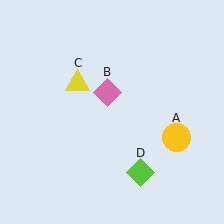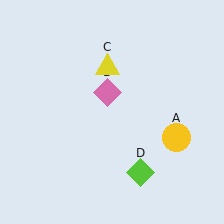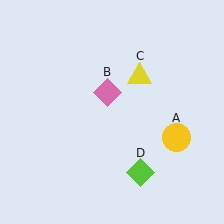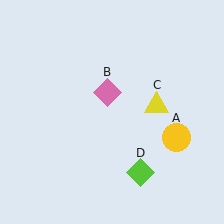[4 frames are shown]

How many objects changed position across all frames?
1 object changed position: yellow triangle (object C).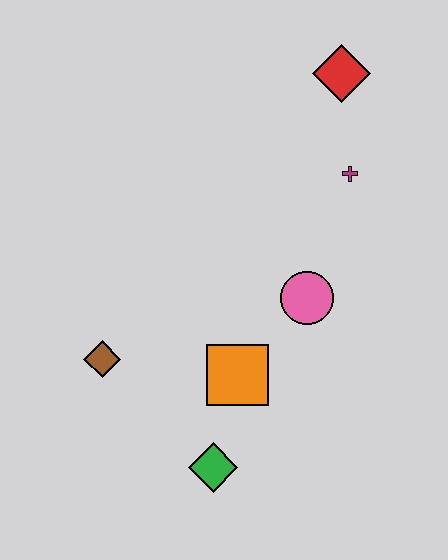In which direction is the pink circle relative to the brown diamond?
The pink circle is to the right of the brown diamond.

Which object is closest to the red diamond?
The magenta cross is closest to the red diamond.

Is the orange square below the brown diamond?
Yes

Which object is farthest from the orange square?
The red diamond is farthest from the orange square.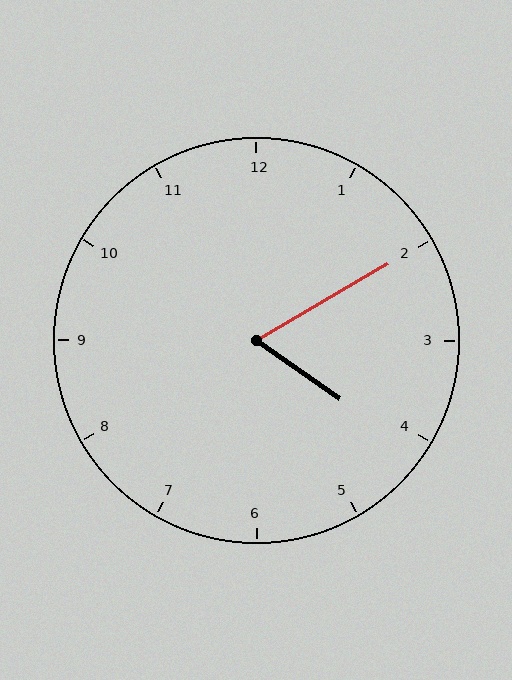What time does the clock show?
4:10.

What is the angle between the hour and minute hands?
Approximately 65 degrees.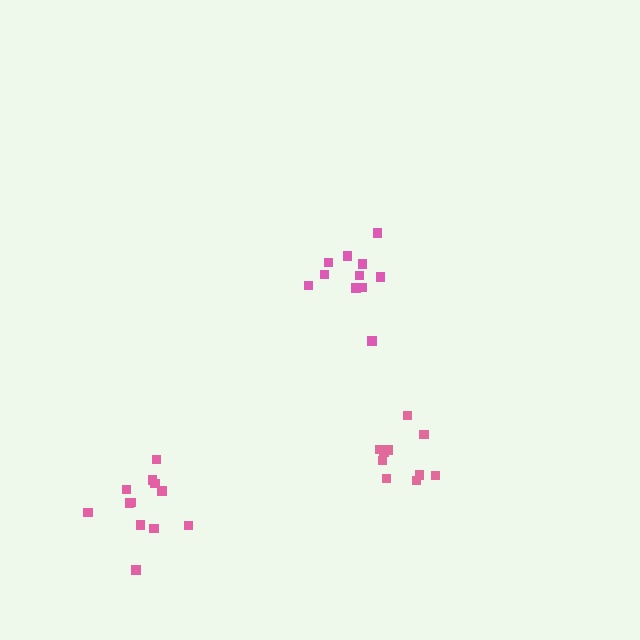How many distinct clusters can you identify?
There are 3 distinct clusters.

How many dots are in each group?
Group 1: 11 dots, Group 2: 10 dots, Group 3: 12 dots (33 total).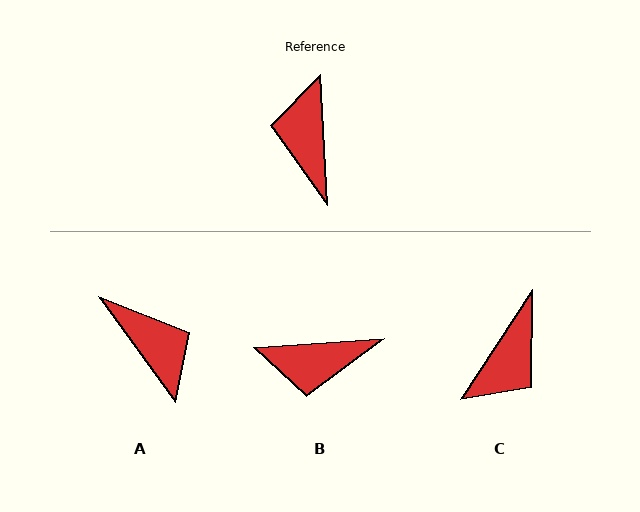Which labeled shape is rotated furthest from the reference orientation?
A, about 147 degrees away.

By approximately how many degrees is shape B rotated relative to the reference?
Approximately 91 degrees counter-clockwise.